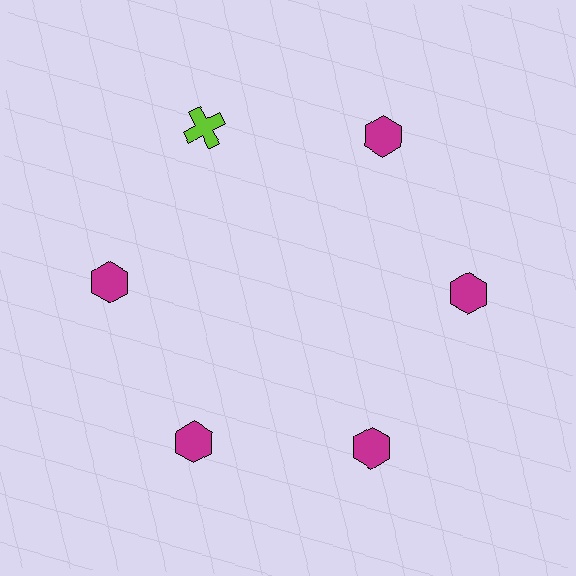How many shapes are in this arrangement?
There are 6 shapes arranged in a ring pattern.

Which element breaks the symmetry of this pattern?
The lime cross at roughly the 11 o'clock position breaks the symmetry. All other shapes are magenta hexagons.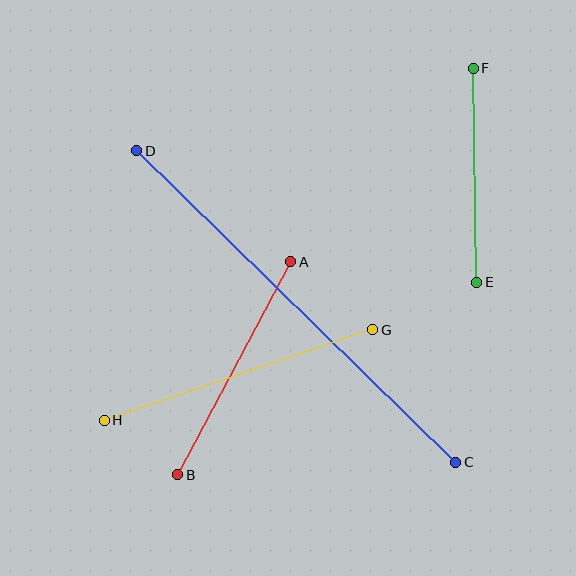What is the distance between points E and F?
The distance is approximately 214 pixels.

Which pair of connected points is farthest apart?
Points C and D are farthest apart.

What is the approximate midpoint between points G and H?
The midpoint is at approximately (238, 375) pixels.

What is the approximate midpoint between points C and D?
The midpoint is at approximately (296, 307) pixels.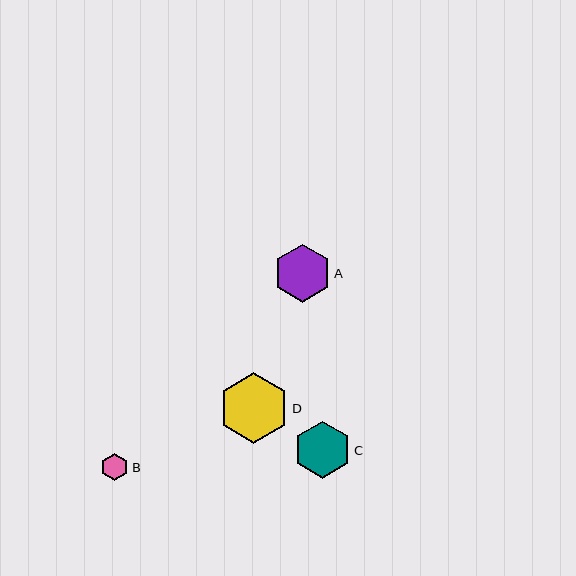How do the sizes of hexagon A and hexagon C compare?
Hexagon A and hexagon C are approximately the same size.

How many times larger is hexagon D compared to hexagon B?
Hexagon D is approximately 2.5 times the size of hexagon B.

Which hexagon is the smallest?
Hexagon B is the smallest with a size of approximately 28 pixels.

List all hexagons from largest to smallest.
From largest to smallest: D, A, C, B.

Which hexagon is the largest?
Hexagon D is the largest with a size of approximately 71 pixels.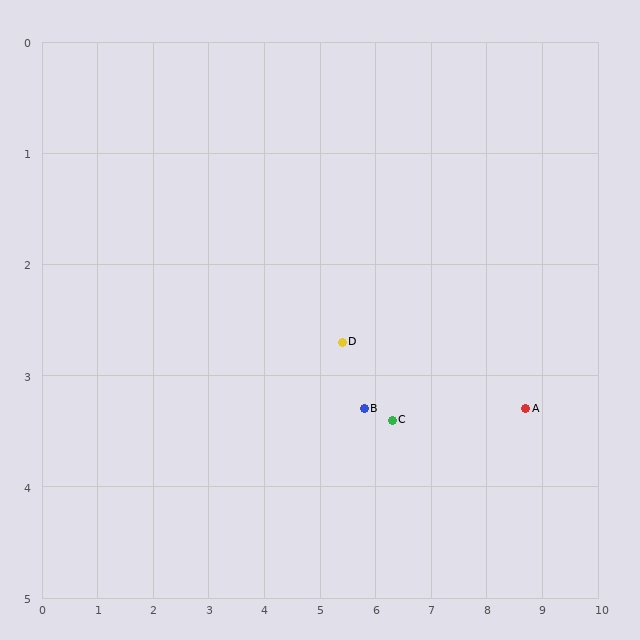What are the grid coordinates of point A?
Point A is at approximately (8.7, 3.3).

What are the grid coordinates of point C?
Point C is at approximately (6.3, 3.4).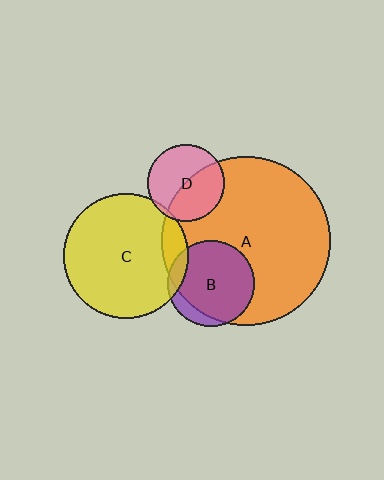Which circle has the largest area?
Circle A (orange).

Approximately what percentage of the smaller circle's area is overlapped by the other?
Approximately 85%.